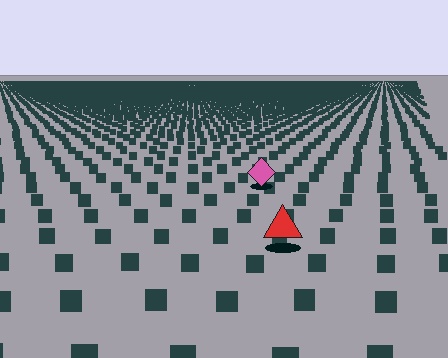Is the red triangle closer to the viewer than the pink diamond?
Yes. The red triangle is closer — you can tell from the texture gradient: the ground texture is coarser near it.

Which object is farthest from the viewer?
The pink diamond is farthest from the viewer. It appears smaller and the ground texture around it is denser.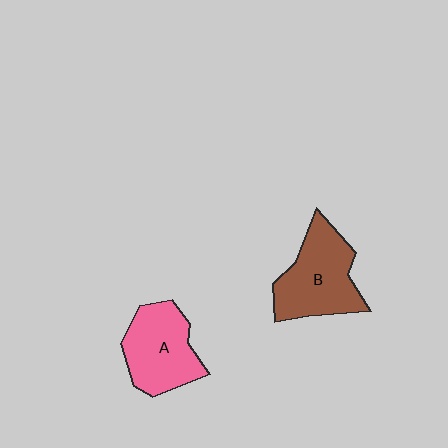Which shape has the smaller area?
Shape A (pink).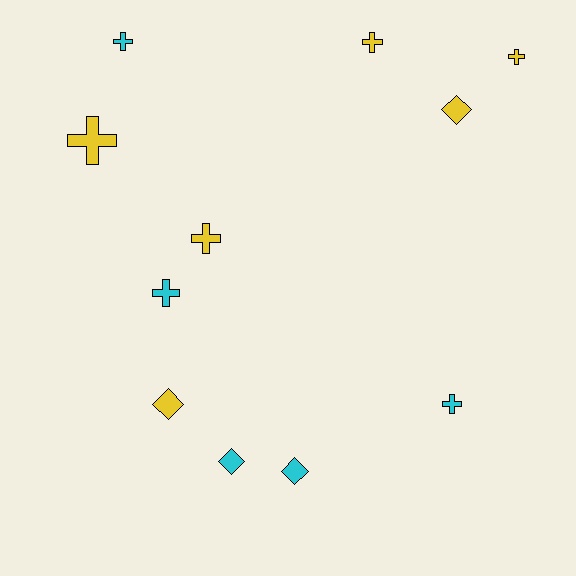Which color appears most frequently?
Yellow, with 6 objects.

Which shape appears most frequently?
Cross, with 7 objects.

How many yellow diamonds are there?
There are 2 yellow diamonds.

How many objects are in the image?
There are 11 objects.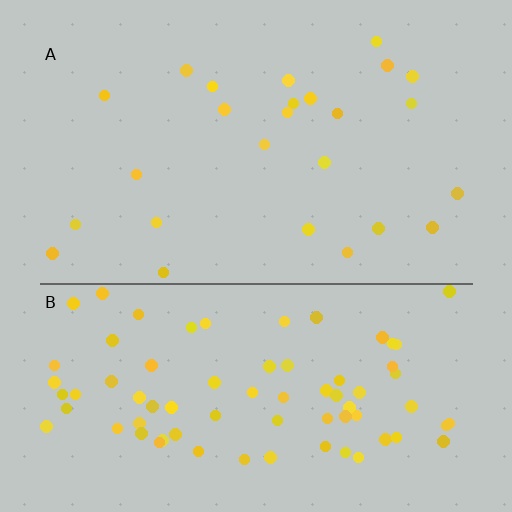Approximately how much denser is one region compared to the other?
Approximately 3.0× — region B over region A.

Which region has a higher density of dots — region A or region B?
B (the bottom).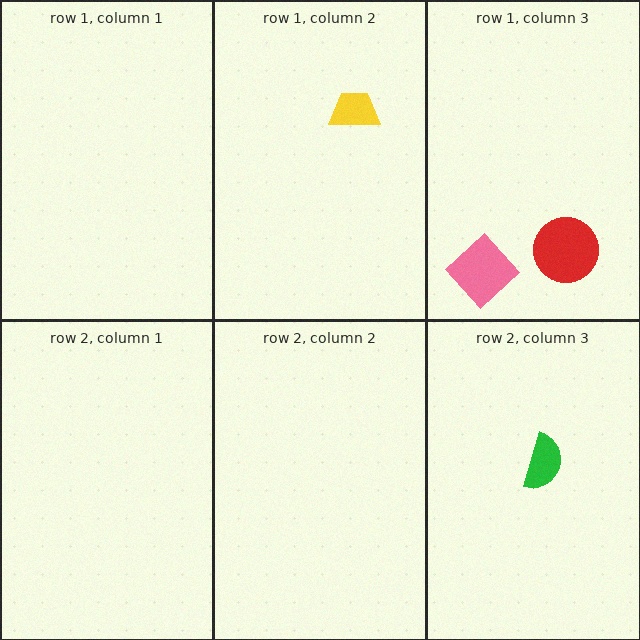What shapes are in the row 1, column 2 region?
The yellow trapezoid.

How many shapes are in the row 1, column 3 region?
2.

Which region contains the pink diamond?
The row 1, column 3 region.